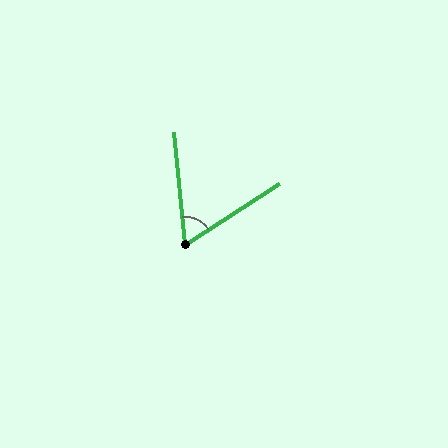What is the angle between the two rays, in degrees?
Approximately 63 degrees.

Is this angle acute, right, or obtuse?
It is acute.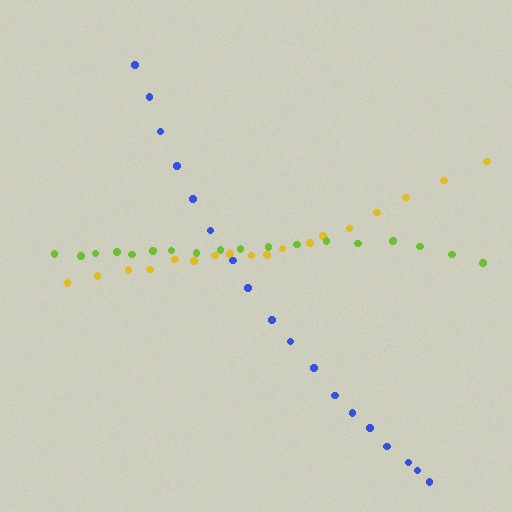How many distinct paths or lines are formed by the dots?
There are 3 distinct paths.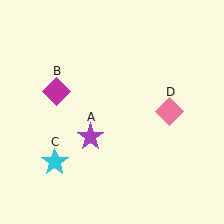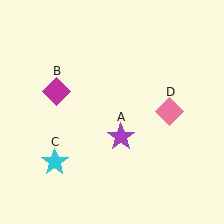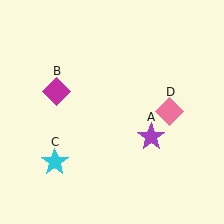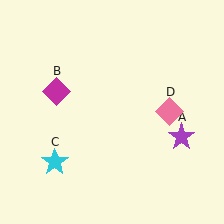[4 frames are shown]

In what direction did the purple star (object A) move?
The purple star (object A) moved right.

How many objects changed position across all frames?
1 object changed position: purple star (object A).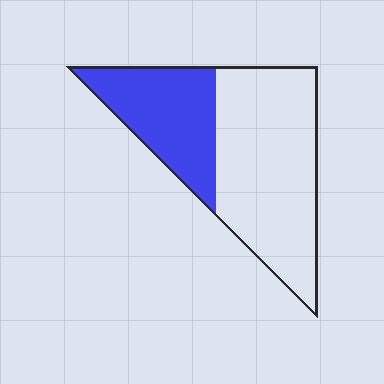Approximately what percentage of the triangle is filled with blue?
Approximately 35%.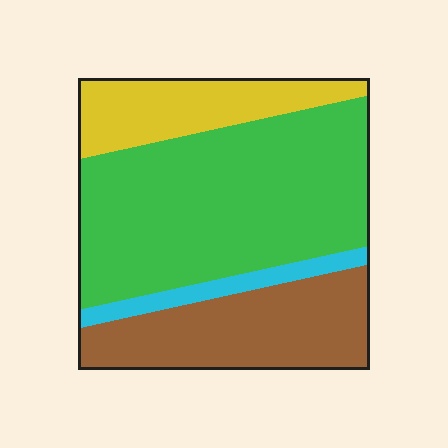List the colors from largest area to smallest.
From largest to smallest: green, brown, yellow, cyan.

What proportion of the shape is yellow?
Yellow takes up about one sixth (1/6) of the shape.